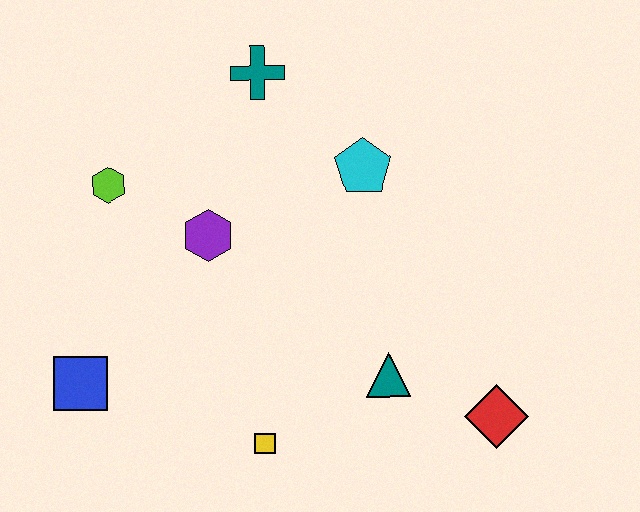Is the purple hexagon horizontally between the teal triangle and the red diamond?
No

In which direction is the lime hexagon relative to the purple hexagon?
The lime hexagon is to the left of the purple hexagon.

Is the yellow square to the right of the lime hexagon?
Yes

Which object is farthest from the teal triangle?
The lime hexagon is farthest from the teal triangle.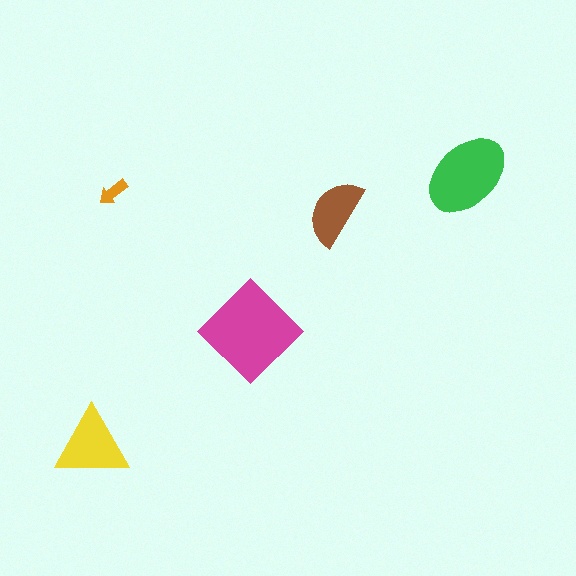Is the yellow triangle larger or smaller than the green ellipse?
Smaller.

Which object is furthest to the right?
The green ellipse is rightmost.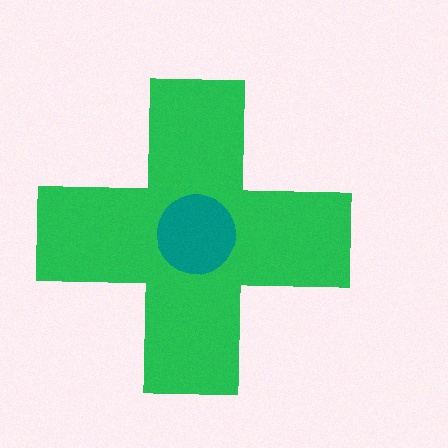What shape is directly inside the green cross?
The teal circle.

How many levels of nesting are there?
2.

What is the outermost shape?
The green cross.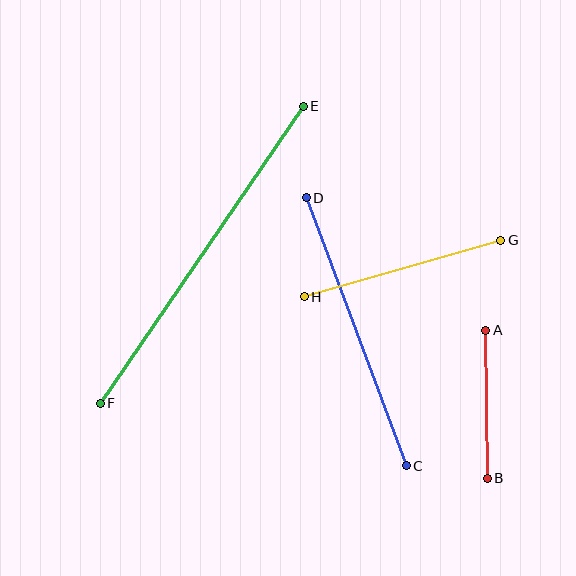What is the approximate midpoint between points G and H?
The midpoint is at approximately (403, 269) pixels.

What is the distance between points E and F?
The distance is approximately 360 pixels.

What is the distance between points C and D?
The distance is approximately 286 pixels.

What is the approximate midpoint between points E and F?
The midpoint is at approximately (202, 255) pixels.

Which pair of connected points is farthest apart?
Points E and F are farthest apart.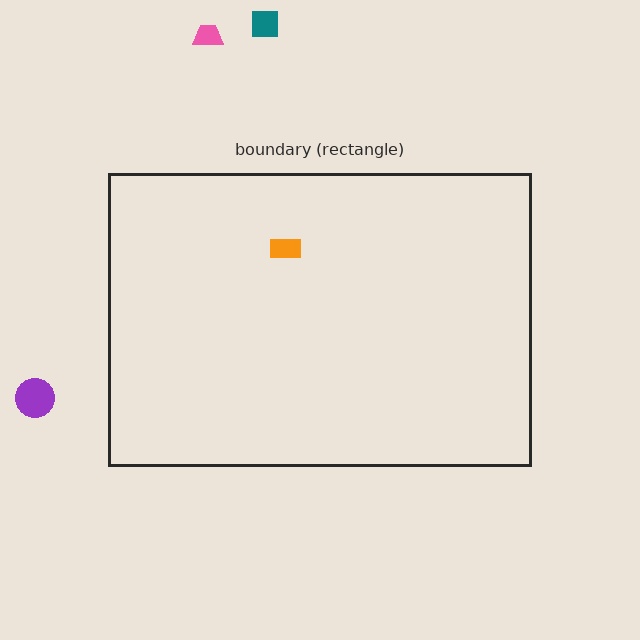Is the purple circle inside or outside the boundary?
Outside.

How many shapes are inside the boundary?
1 inside, 3 outside.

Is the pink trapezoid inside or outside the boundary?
Outside.